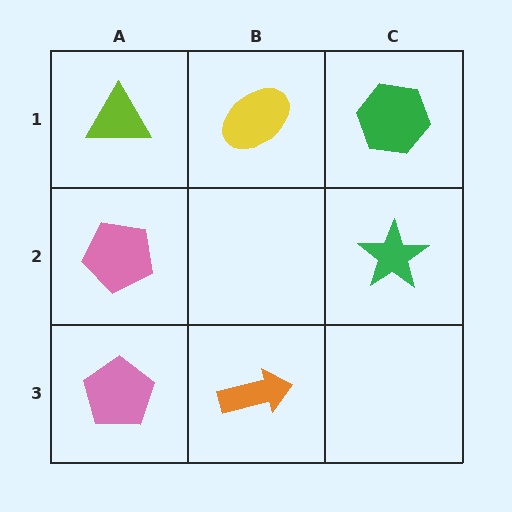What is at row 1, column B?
A yellow ellipse.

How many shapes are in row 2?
2 shapes.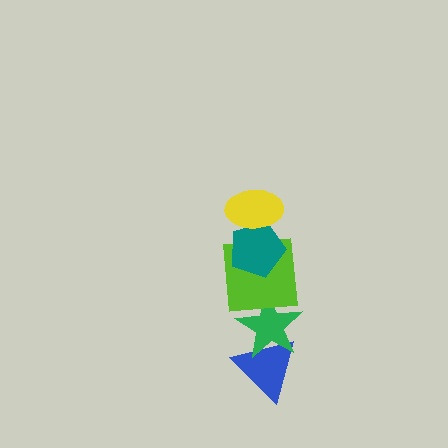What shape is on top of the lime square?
The teal pentagon is on top of the lime square.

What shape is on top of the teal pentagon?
The yellow ellipse is on top of the teal pentagon.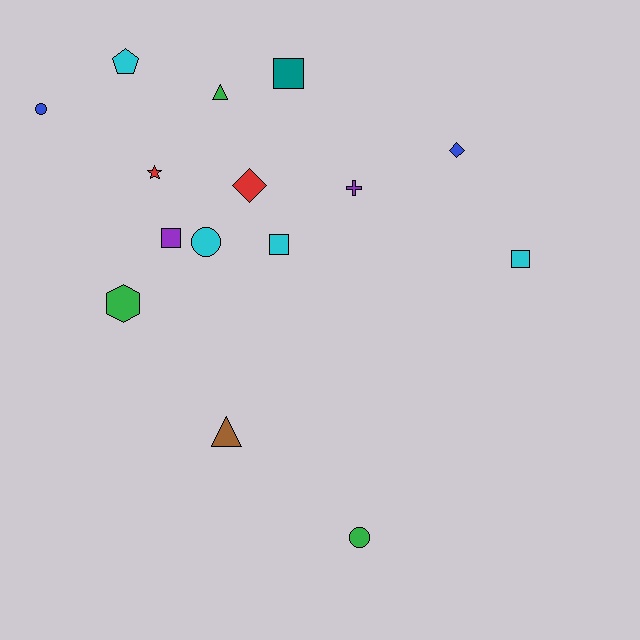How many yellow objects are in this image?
There are no yellow objects.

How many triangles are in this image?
There are 2 triangles.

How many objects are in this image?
There are 15 objects.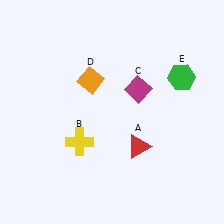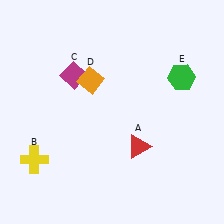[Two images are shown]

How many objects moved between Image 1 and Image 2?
2 objects moved between the two images.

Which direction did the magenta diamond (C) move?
The magenta diamond (C) moved left.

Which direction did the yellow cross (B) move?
The yellow cross (B) moved left.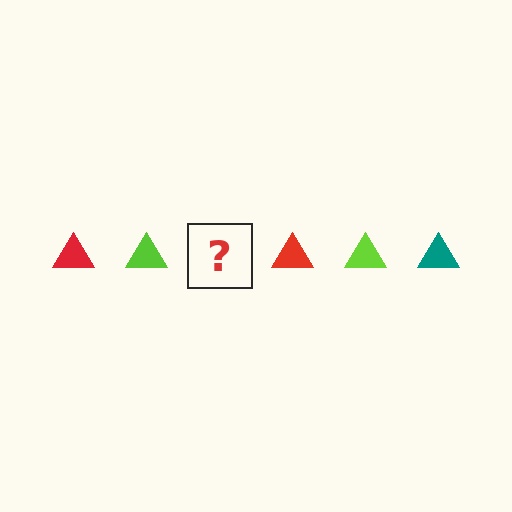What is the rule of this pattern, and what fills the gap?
The rule is that the pattern cycles through red, lime, teal triangles. The gap should be filled with a teal triangle.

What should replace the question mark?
The question mark should be replaced with a teal triangle.